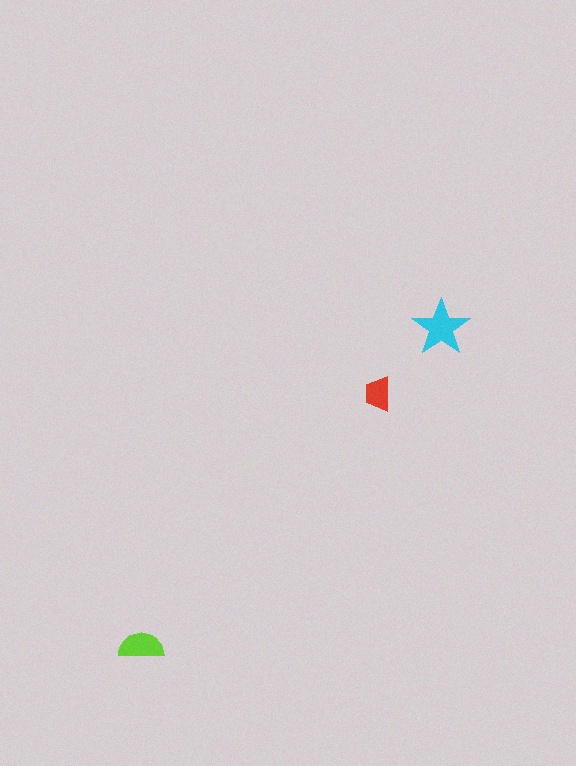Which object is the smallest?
The red trapezoid.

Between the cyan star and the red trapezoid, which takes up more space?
The cyan star.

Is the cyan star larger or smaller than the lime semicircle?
Larger.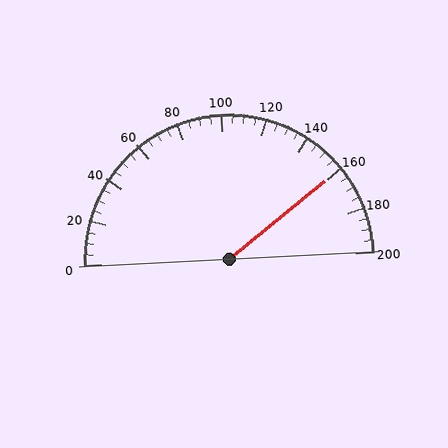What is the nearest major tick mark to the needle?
The nearest major tick mark is 160.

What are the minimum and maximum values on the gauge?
The gauge ranges from 0 to 200.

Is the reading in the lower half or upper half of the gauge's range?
The reading is in the upper half of the range (0 to 200).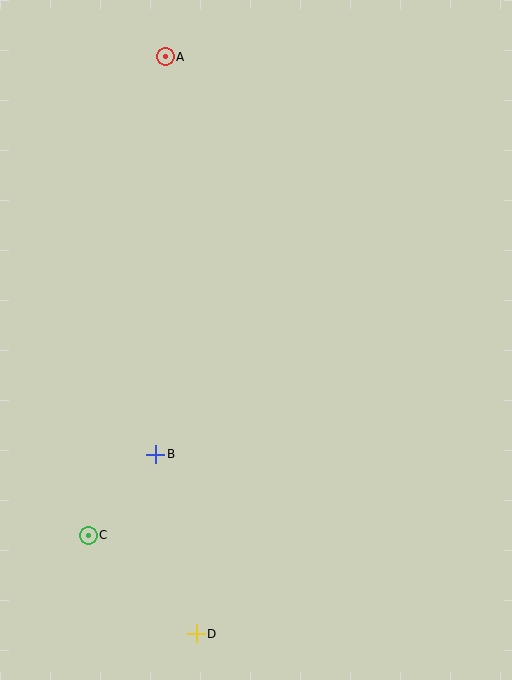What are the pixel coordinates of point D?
Point D is at (196, 634).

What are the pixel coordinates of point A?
Point A is at (165, 57).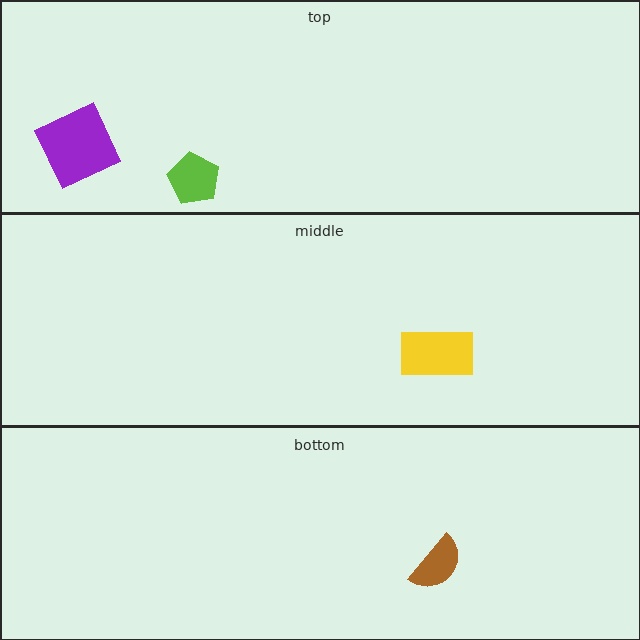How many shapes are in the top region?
2.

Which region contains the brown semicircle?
The bottom region.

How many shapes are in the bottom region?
1.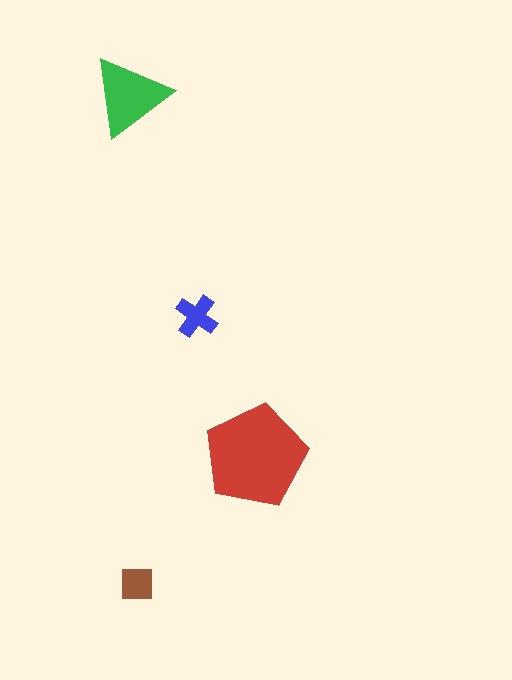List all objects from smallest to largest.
The brown square, the blue cross, the green triangle, the red pentagon.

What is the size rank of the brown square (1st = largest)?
4th.